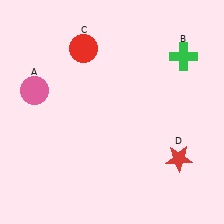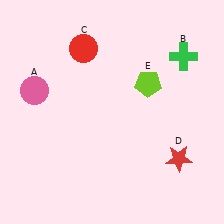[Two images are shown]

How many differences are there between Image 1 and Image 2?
There is 1 difference between the two images.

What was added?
A lime pentagon (E) was added in Image 2.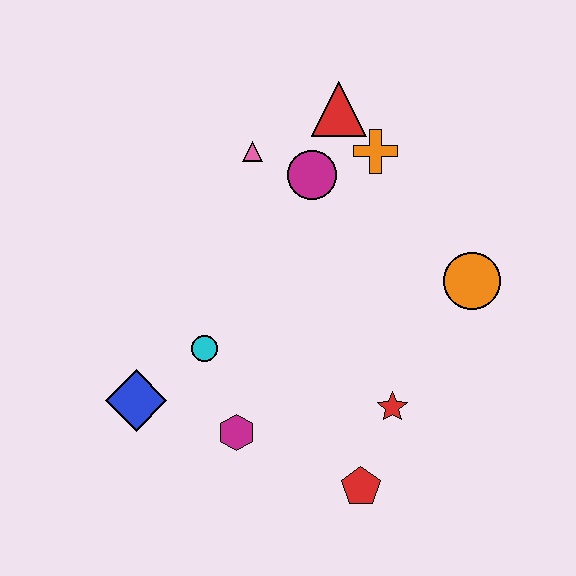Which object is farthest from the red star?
The red triangle is farthest from the red star.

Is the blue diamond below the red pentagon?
No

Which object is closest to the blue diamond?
The cyan circle is closest to the blue diamond.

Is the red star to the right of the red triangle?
Yes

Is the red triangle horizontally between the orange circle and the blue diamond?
Yes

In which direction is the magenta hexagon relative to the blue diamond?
The magenta hexagon is to the right of the blue diamond.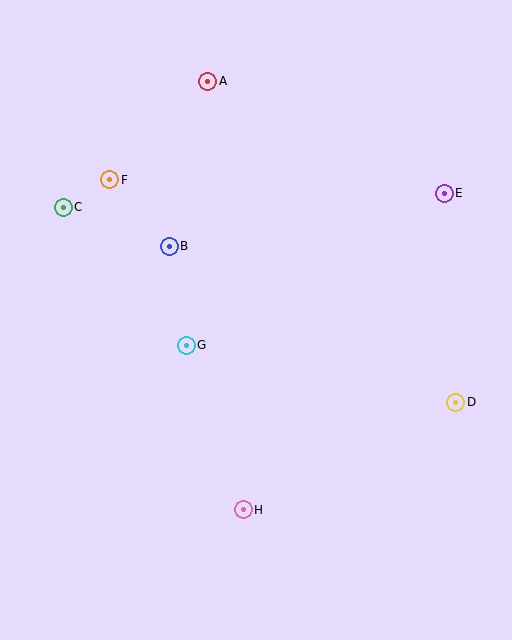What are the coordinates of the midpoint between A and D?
The midpoint between A and D is at (332, 242).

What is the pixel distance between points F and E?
The distance between F and E is 335 pixels.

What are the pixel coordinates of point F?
Point F is at (110, 180).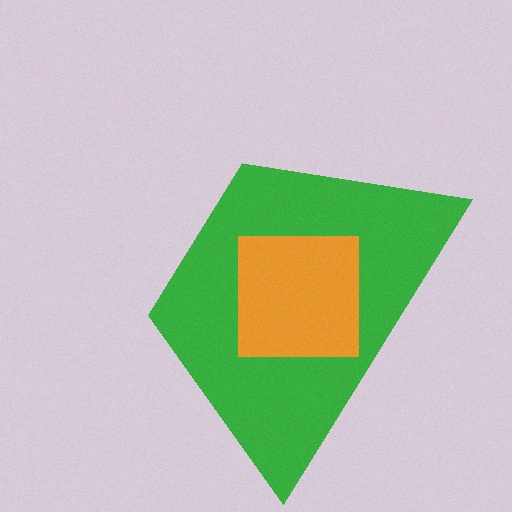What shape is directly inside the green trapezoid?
The orange square.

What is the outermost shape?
The green trapezoid.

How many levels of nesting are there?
2.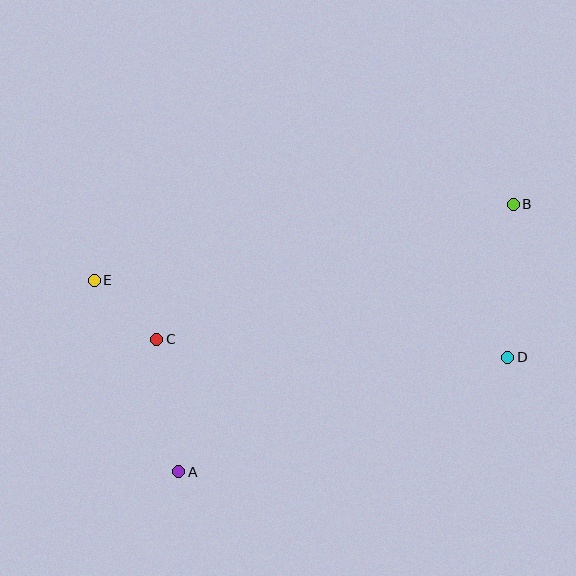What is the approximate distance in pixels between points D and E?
The distance between D and E is approximately 421 pixels.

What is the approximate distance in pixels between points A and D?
The distance between A and D is approximately 348 pixels.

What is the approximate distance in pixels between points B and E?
The distance between B and E is approximately 426 pixels.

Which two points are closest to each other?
Points C and E are closest to each other.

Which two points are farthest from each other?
Points A and B are farthest from each other.